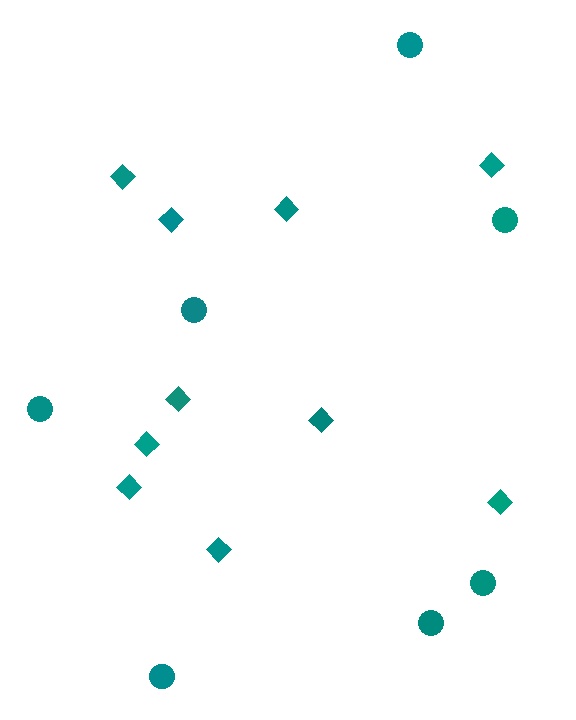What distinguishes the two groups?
There are 2 groups: one group of diamonds (10) and one group of circles (7).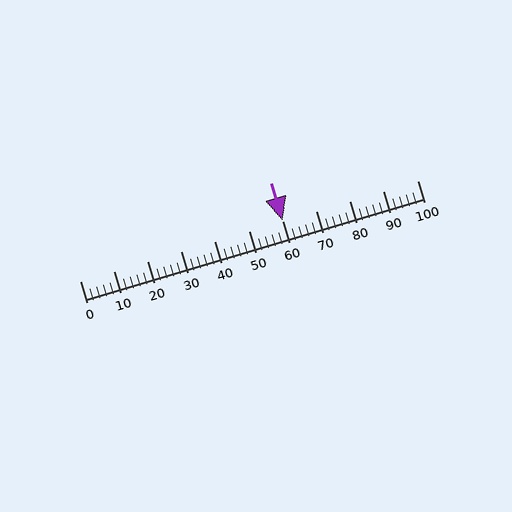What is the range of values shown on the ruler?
The ruler shows values from 0 to 100.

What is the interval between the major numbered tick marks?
The major tick marks are spaced 10 units apart.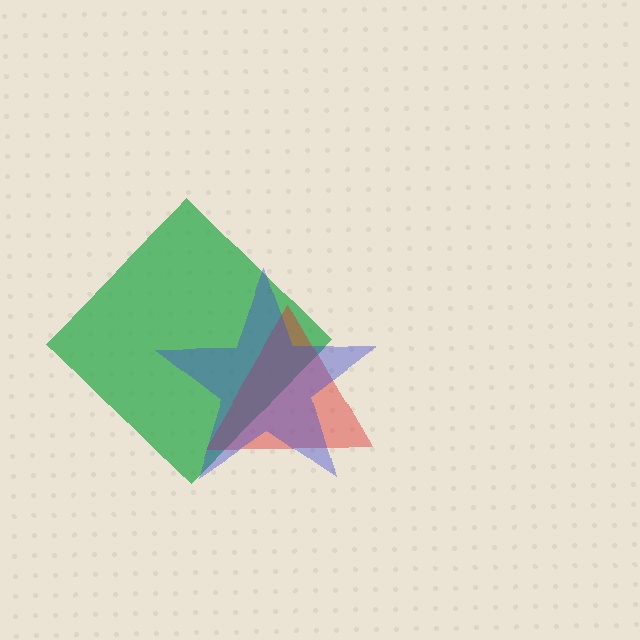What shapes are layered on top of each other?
The layered shapes are: a green diamond, a red triangle, a blue star.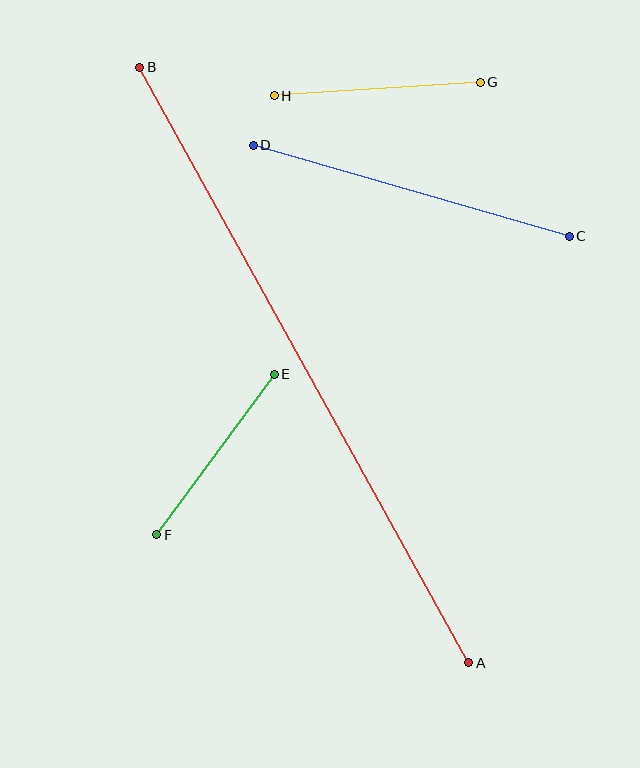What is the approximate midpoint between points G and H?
The midpoint is at approximately (377, 89) pixels.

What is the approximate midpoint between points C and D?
The midpoint is at approximately (411, 191) pixels.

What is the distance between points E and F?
The distance is approximately 199 pixels.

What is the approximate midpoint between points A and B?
The midpoint is at approximately (304, 365) pixels.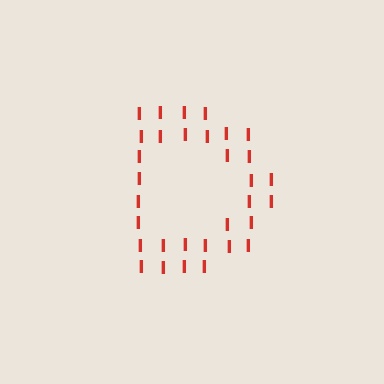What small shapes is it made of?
It is made of small letter I's.